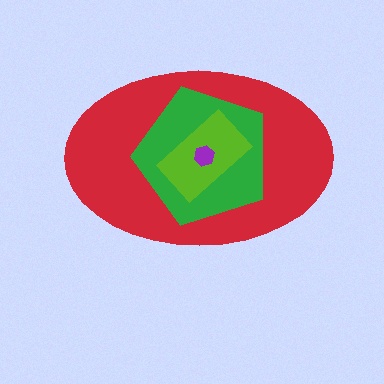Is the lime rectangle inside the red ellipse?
Yes.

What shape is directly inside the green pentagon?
The lime rectangle.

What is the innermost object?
The purple hexagon.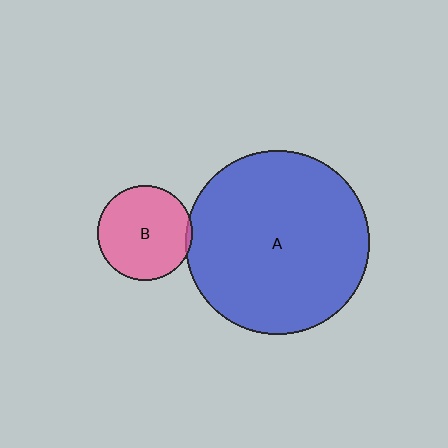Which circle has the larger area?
Circle A (blue).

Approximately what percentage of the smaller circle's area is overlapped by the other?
Approximately 5%.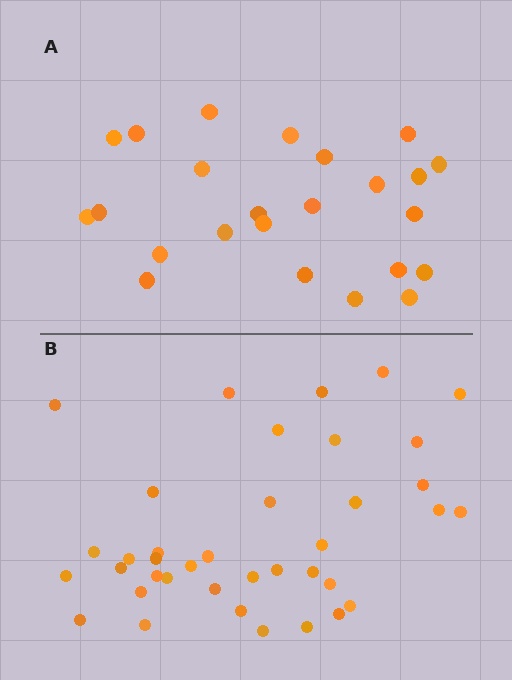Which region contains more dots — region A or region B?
Region B (the bottom region) has more dots.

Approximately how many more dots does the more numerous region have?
Region B has approximately 15 more dots than region A.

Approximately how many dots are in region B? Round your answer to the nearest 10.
About 40 dots. (The exact count is 38, which rounds to 40.)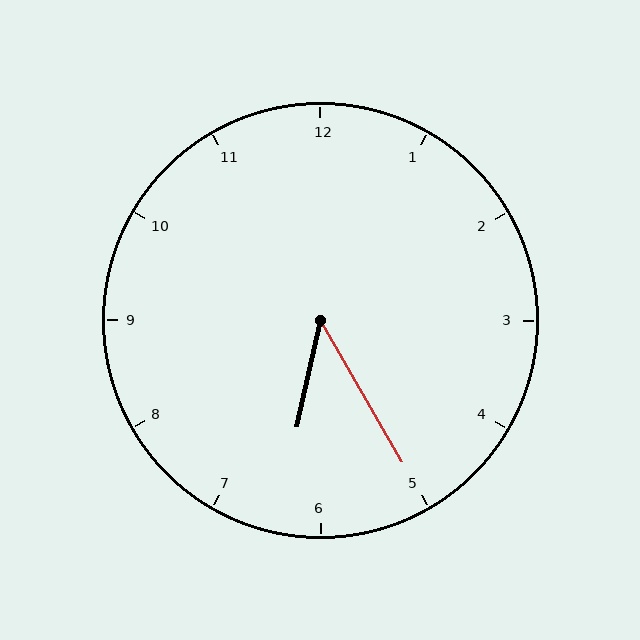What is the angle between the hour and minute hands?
Approximately 42 degrees.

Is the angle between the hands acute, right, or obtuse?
It is acute.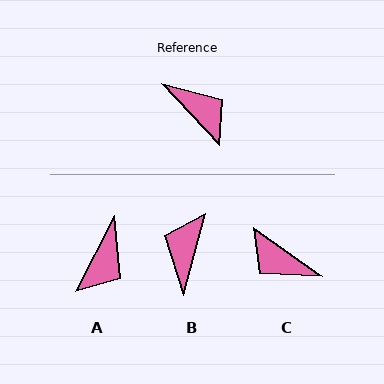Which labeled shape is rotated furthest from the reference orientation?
C, about 168 degrees away.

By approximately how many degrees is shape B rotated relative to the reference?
Approximately 122 degrees counter-clockwise.